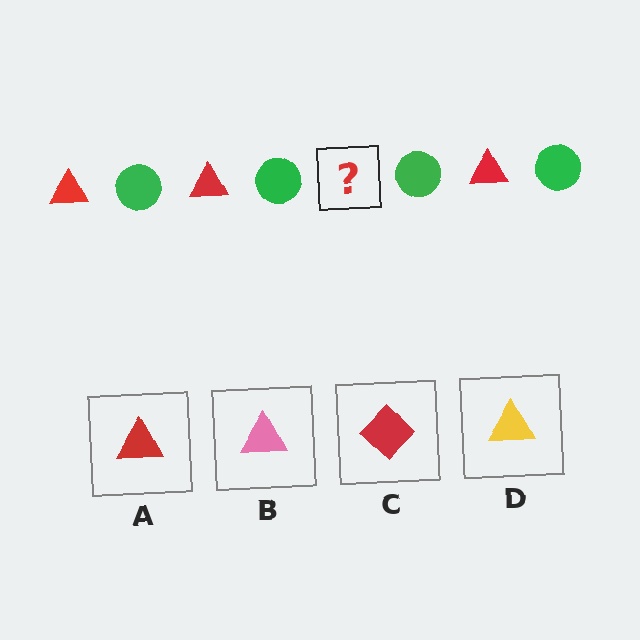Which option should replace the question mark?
Option A.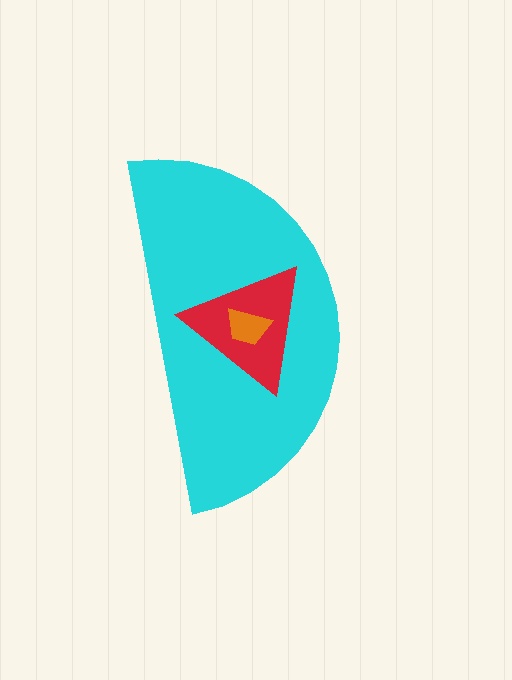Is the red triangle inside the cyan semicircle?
Yes.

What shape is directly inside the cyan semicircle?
The red triangle.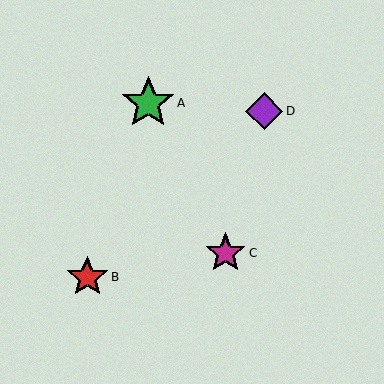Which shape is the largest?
The green star (labeled A) is the largest.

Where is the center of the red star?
The center of the red star is at (87, 277).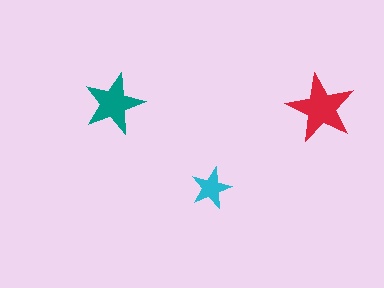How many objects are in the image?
There are 3 objects in the image.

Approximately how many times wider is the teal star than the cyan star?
About 1.5 times wider.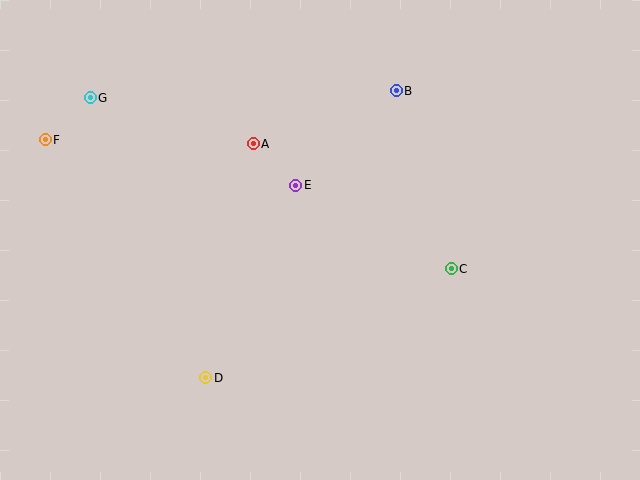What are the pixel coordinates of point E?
Point E is at (296, 185).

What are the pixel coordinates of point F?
Point F is at (45, 140).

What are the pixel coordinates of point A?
Point A is at (253, 144).